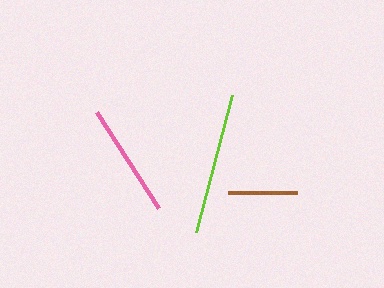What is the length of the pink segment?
The pink segment is approximately 114 pixels long.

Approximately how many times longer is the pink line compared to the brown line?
The pink line is approximately 1.7 times the length of the brown line.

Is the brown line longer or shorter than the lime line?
The lime line is longer than the brown line.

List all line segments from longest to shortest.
From longest to shortest: lime, pink, brown.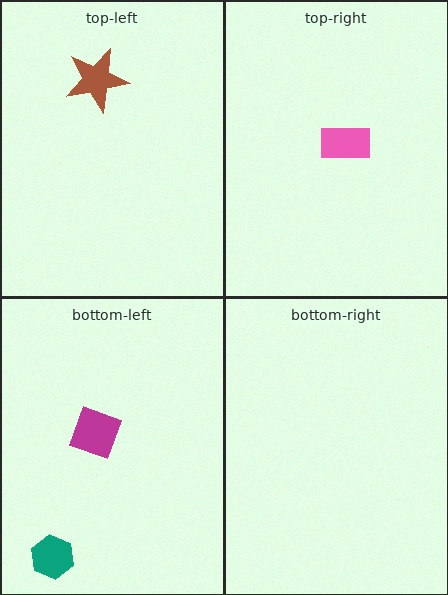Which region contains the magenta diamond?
The bottom-left region.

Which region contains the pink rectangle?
The top-right region.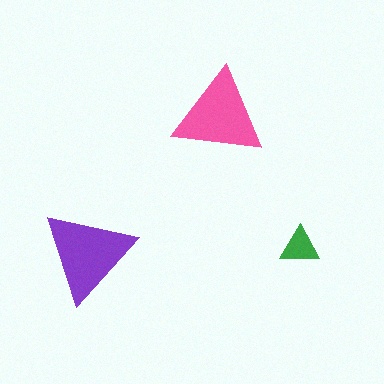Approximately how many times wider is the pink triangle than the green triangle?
About 2.5 times wider.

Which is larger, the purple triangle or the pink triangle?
The purple one.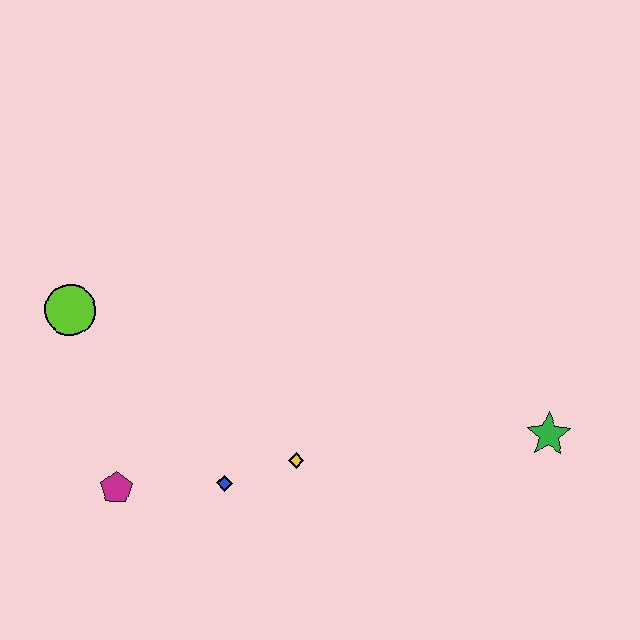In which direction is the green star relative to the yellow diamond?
The green star is to the right of the yellow diamond.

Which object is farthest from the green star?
The lime circle is farthest from the green star.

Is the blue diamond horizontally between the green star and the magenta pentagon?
Yes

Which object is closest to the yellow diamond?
The blue diamond is closest to the yellow diamond.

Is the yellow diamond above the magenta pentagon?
Yes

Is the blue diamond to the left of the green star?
Yes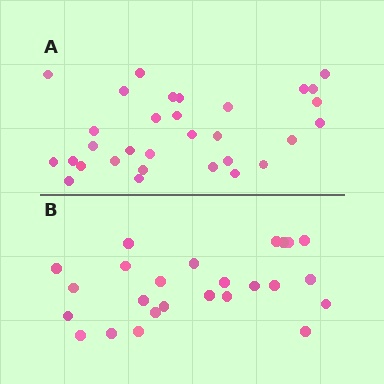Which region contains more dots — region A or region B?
Region A (the top region) has more dots.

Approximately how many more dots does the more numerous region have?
Region A has about 6 more dots than region B.